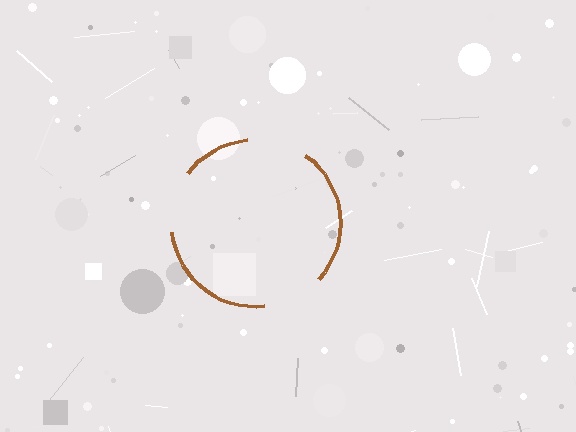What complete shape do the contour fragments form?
The contour fragments form a circle.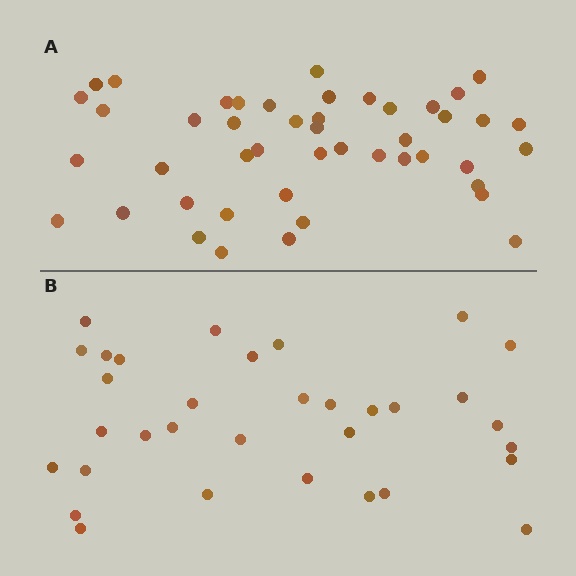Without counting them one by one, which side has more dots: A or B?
Region A (the top region) has more dots.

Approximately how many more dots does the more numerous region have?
Region A has approximately 15 more dots than region B.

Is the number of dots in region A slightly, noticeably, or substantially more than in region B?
Region A has noticeably more, but not dramatically so. The ratio is roughly 1.4 to 1.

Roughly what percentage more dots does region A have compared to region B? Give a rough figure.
About 40% more.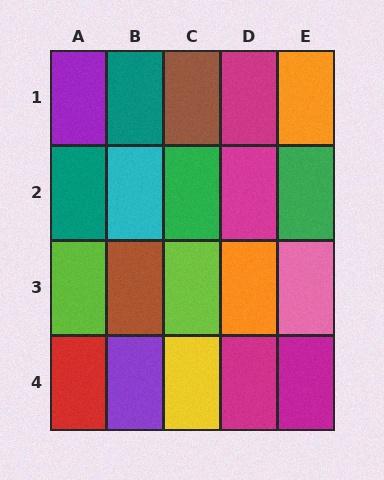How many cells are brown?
2 cells are brown.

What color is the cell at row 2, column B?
Cyan.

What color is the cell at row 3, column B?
Brown.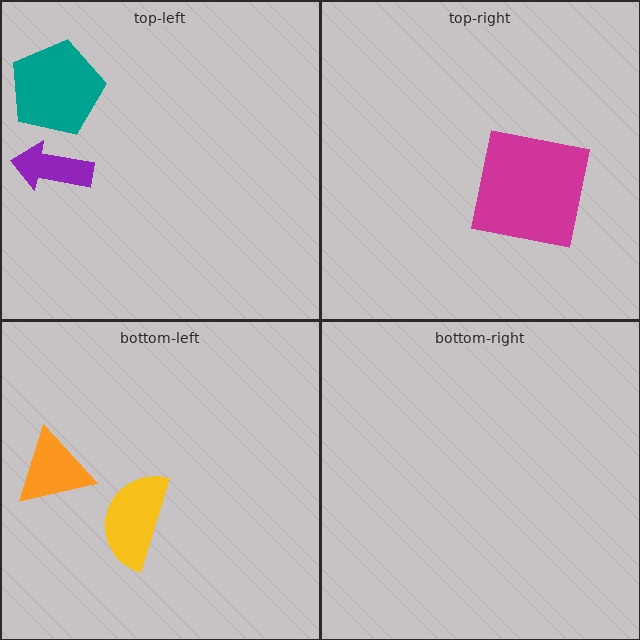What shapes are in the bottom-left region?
The orange triangle, the yellow semicircle.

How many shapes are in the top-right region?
1.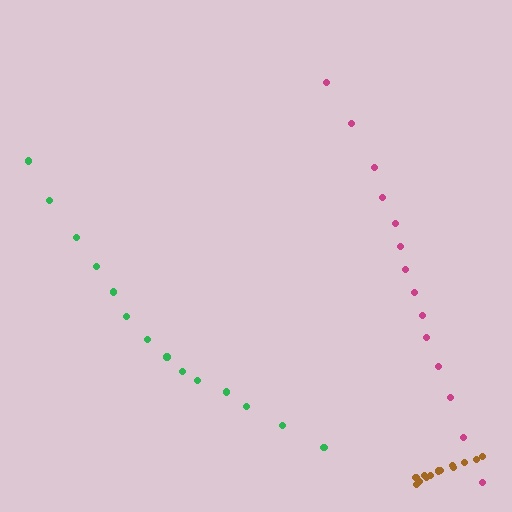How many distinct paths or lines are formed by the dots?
There are 3 distinct paths.